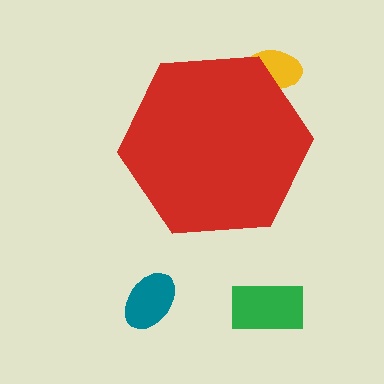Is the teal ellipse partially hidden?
No, the teal ellipse is fully visible.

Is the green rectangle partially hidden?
No, the green rectangle is fully visible.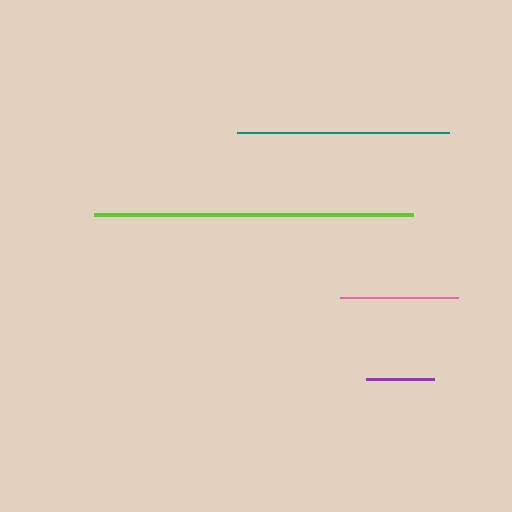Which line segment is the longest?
The lime line is the longest at approximately 319 pixels.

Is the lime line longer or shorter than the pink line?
The lime line is longer than the pink line.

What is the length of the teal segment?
The teal segment is approximately 213 pixels long.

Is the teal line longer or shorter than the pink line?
The teal line is longer than the pink line.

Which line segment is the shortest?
The purple line is the shortest at approximately 67 pixels.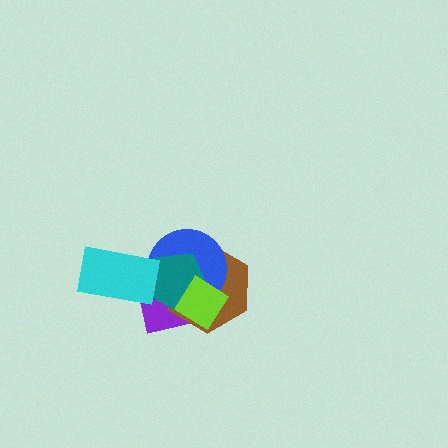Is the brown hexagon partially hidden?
Yes, it is partially covered by another shape.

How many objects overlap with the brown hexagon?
4 objects overlap with the brown hexagon.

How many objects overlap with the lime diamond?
4 objects overlap with the lime diamond.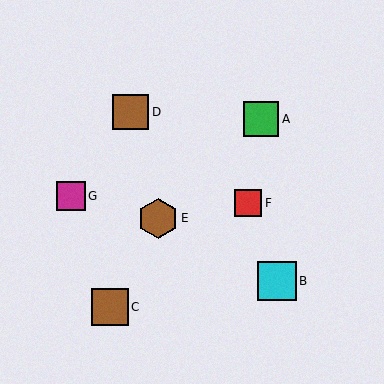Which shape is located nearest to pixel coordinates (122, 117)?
The brown square (labeled D) at (131, 112) is nearest to that location.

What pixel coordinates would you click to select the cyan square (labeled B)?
Click at (277, 281) to select the cyan square B.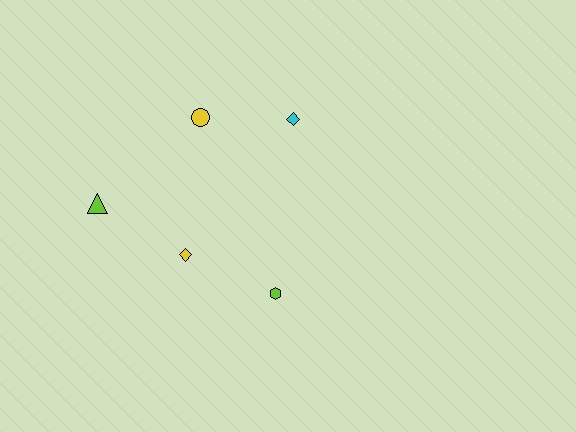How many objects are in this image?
There are 5 objects.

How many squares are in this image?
There are no squares.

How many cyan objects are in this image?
There is 1 cyan object.